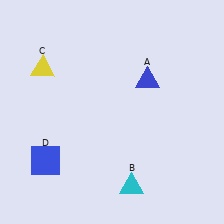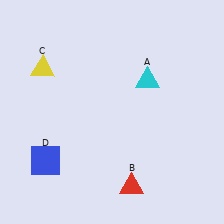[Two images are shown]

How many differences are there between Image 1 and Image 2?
There are 2 differences between the two images.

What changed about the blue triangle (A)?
In Image 1, A is blue. In Image 2, it changed to cyan.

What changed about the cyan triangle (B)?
In Image 1, B is cyan. In Image 2, it changed to red.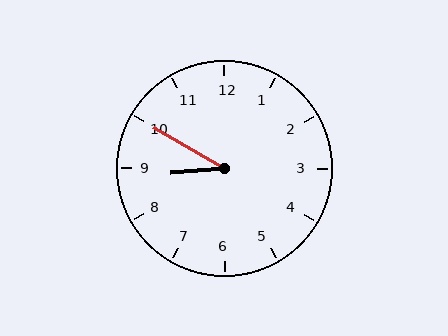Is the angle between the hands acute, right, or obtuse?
It is acute.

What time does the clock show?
8:50.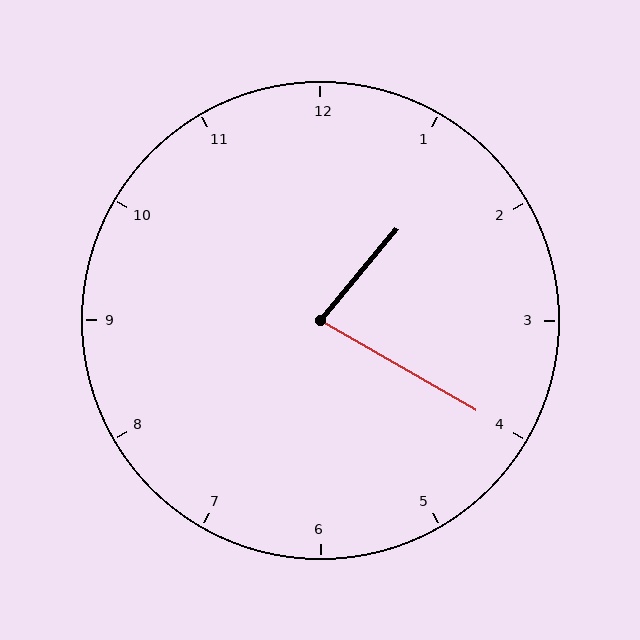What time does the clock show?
1:20.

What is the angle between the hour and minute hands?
Approximately 80 degrees.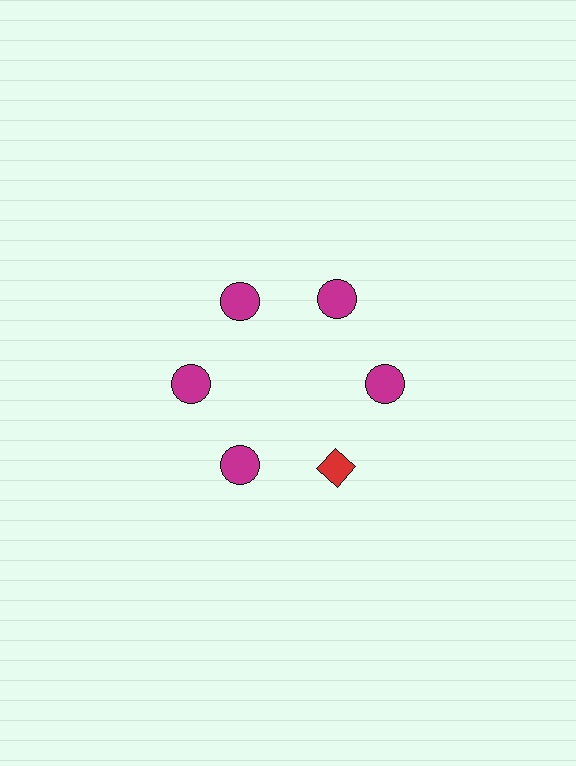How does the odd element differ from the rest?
It differs in both color (red instead of magenta) and shape (diamond instead of circle).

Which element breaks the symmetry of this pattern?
The red diamond at roughly the 5 o'clock position breaks the symmetry. All other shapes are magenta circles.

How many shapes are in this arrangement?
There are 6 shapes arranged in a ring pattern.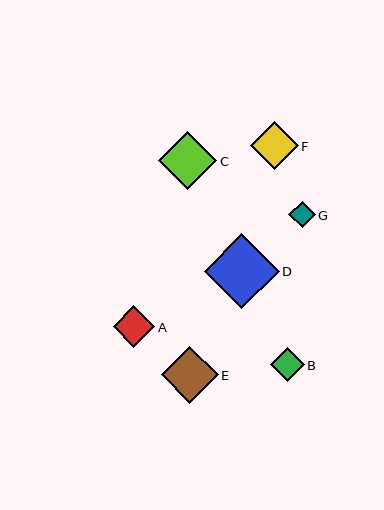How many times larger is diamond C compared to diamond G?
Diamond C is approximately 2.2 times the size of diamond G.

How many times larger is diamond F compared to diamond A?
Diamond F is approximately 1.2 times the size of diamond A.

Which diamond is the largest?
Diamond D is the largest with a size of approximately 75 pixels.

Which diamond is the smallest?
Diamond G is the smallest with a size of approximately 27 pixels.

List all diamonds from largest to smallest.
From largest to smallest: D, C, E, F, A, B, G.